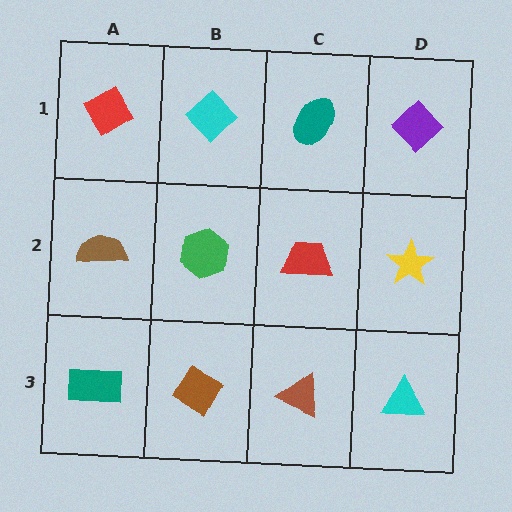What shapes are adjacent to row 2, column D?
A purple diamond (row 1, column D), a cyan triangle (row 3, column D), a red trapezoid (row 2, column C).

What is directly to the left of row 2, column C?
A green hexagon.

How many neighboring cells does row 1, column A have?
2.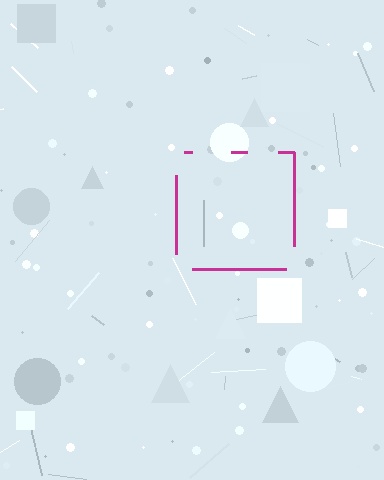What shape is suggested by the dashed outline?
The dashed outline suggests a square.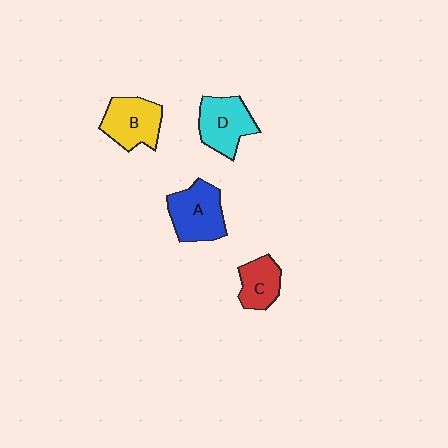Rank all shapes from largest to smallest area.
From largest to smallest: A (blue), B (yellow), D (cyan), C (red).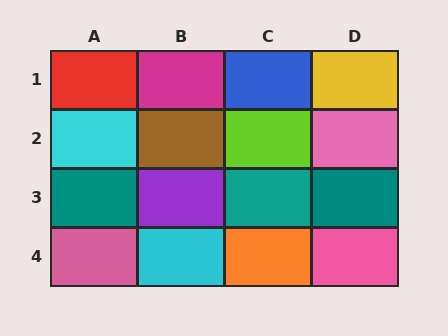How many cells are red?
1 cell is red.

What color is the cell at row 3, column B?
Purple.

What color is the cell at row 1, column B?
Magenta.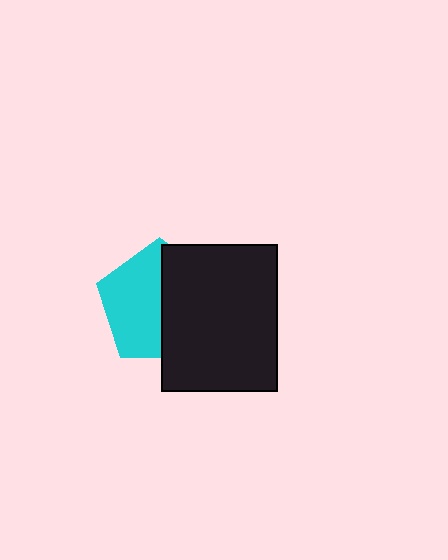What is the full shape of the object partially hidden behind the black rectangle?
The partially hidden object is a cyan pentagon.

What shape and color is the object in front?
The object in front is a black rectangle.